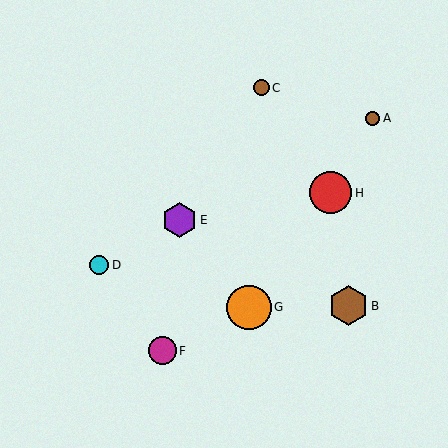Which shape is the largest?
The orange circle (labeled G) is the largest.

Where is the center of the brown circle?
The center of the brown circle is at (373, 118).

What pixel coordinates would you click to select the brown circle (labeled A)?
Click at (373, 118) to select the brown circle A.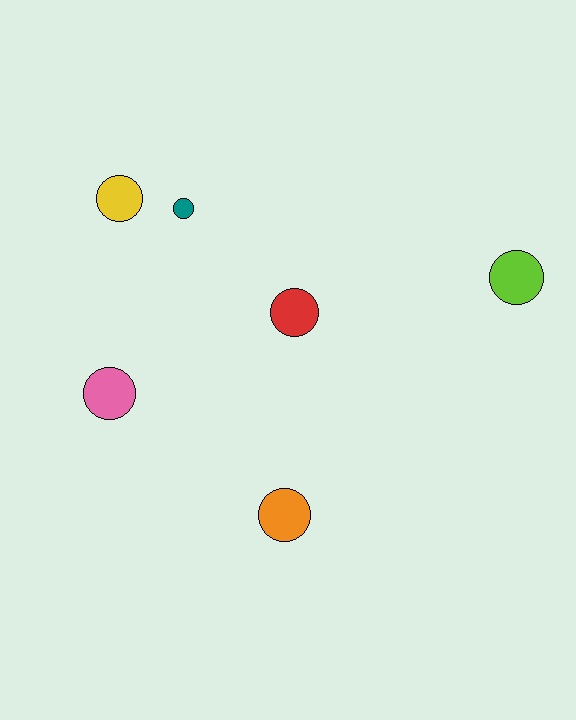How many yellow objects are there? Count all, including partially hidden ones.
There is 1 yellow object.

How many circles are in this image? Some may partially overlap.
There are 6 circles.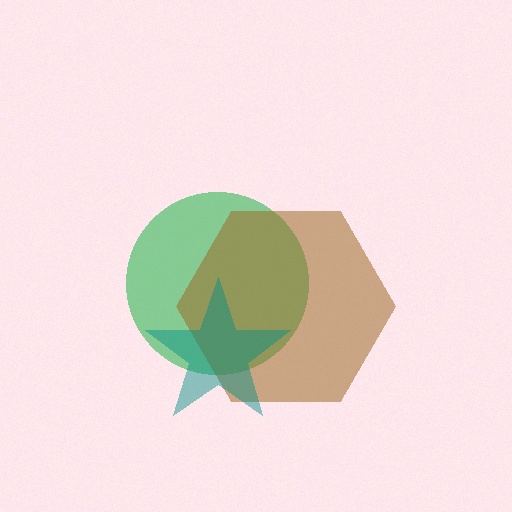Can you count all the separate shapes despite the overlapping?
Yes, there are 3 separate shapes.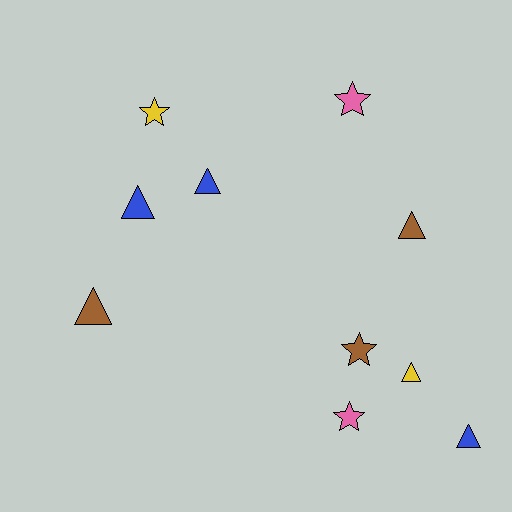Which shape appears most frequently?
Triangle, with 6 objects.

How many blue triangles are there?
There are 3 blue triangles.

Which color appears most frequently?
Brown, with 3 objects.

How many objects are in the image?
There are 10 objects.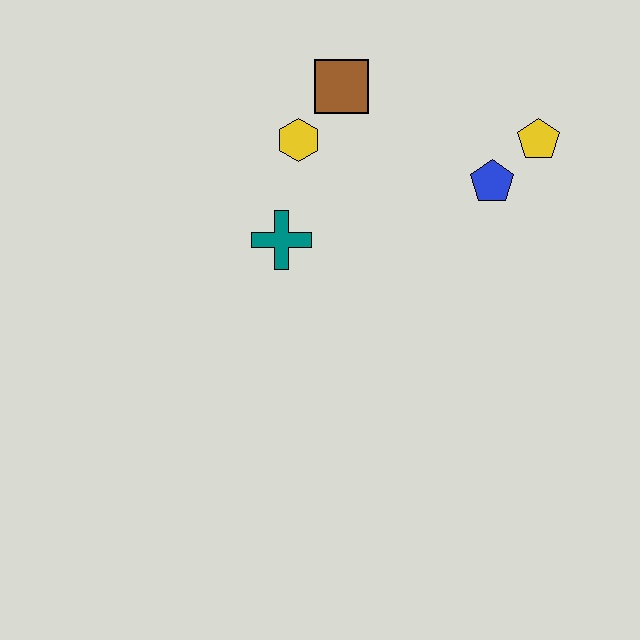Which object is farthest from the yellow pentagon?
The teal cross is farthest from the yellow pentagon.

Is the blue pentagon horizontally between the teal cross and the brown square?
No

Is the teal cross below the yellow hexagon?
Yes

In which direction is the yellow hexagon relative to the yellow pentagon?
The yellow hexagon is to the left of the yellow pentagon.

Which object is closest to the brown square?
The yellow hexagon is closest to the brown square.